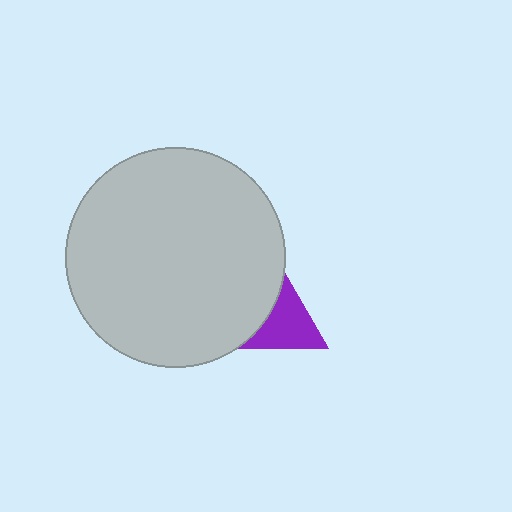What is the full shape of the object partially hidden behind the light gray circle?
The partially hidden object is a purple triangle.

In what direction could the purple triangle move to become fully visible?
The purple triangle could move right. That would shift it out from behind the light gray circle entirely.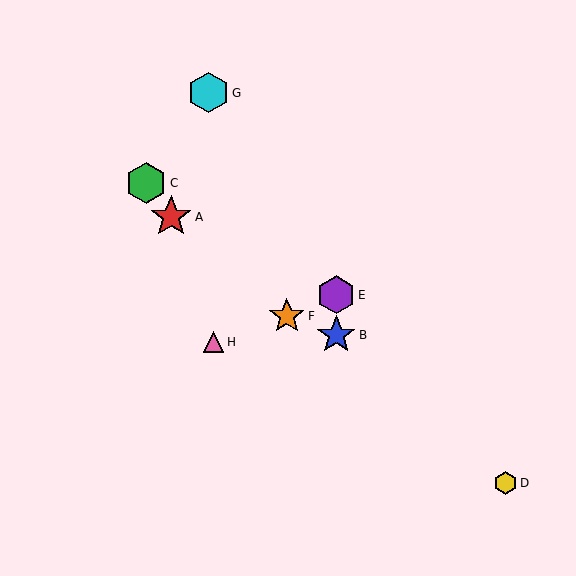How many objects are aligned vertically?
2 objects (B, E) are aligned vertically.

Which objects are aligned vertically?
Objects B, E are aligned vertically.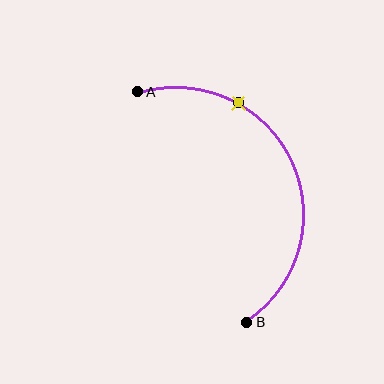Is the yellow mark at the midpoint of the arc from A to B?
No. The yellow mark lies on the arc but is closer to endpoint A. The arc midpoint would be at the point on the curve equidistant along the arc from both A and B.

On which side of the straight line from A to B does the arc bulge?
The arc bulges to the right of the straight line connecting A and B.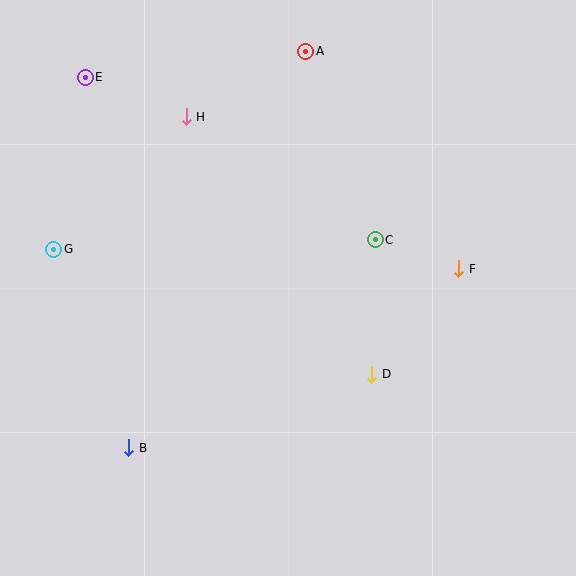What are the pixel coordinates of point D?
Point D is at (372, 374).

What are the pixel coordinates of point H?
Point H is at (186, 117).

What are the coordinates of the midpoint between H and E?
The midpoint between H and E is at (136, 97).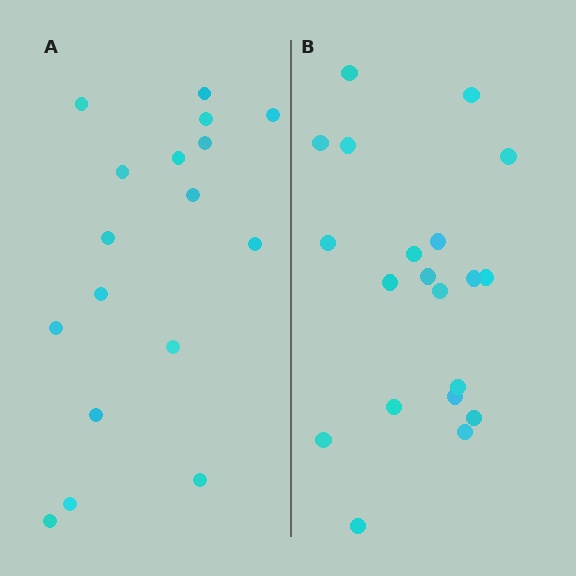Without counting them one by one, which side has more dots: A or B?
Region B (the right region) has more dots.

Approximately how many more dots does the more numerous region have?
Region B has just a few more — roughly 2 or 3 more dots than region A.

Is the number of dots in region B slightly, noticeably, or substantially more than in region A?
Region B has only slightly more — the two regions are fairly close. The ratio is roughly 1.2 to 1.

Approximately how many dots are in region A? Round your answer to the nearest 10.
About 20 dots. (The exact count is 17, which rounds to 20.)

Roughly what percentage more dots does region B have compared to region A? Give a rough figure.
About 20% more.